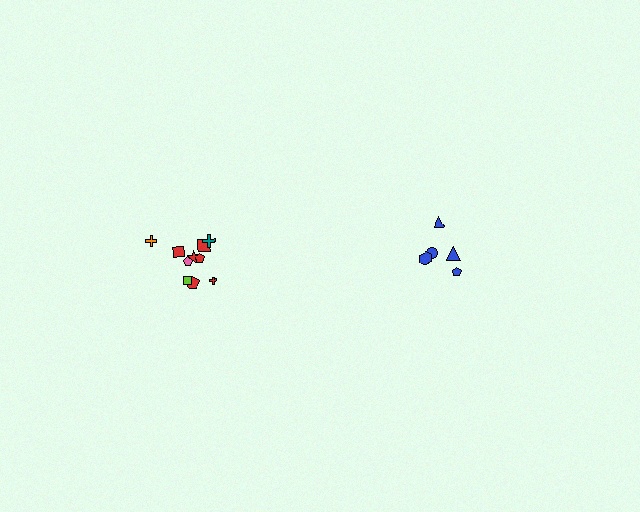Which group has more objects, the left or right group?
The left group.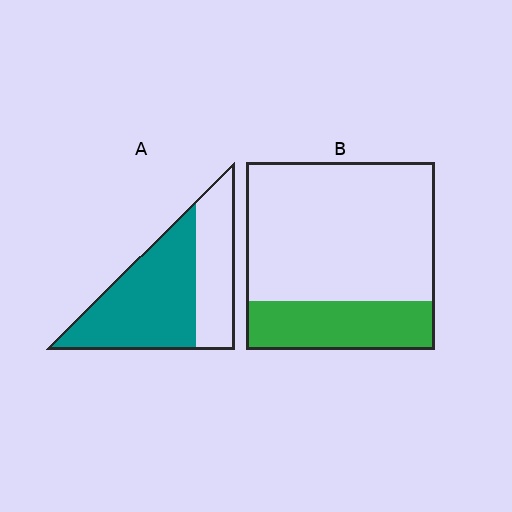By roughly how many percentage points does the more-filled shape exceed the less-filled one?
By roughly 35 percentage points (A over B).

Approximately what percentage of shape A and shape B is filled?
A is approximately 65% and B is approximately 25%.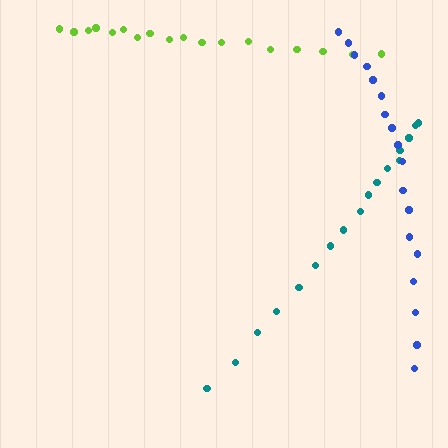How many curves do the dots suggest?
There are 3 distinct paths.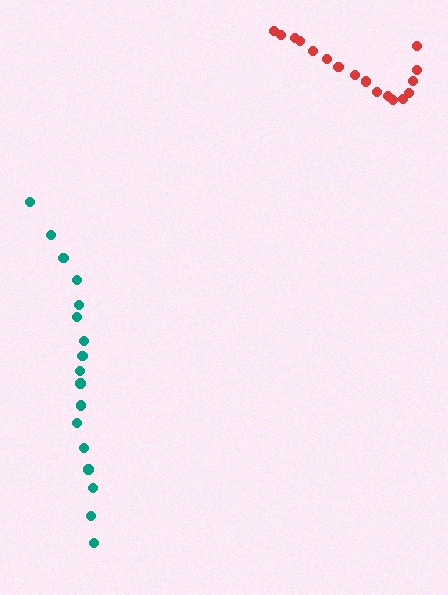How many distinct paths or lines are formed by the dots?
There are 2 distinct paths.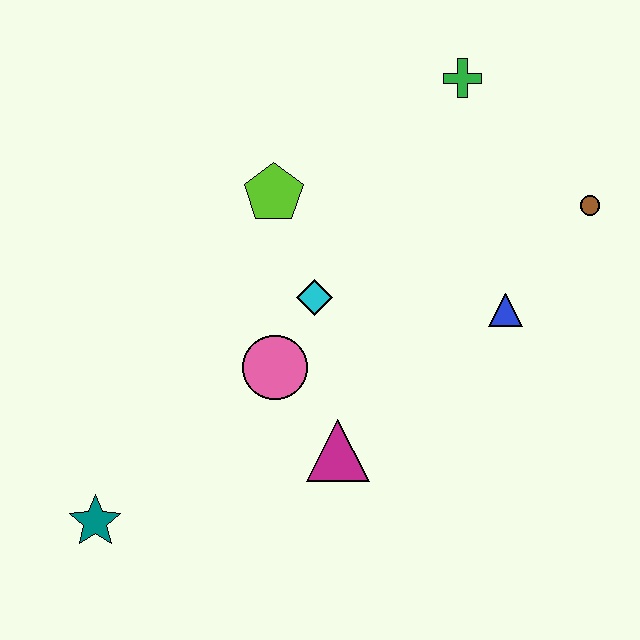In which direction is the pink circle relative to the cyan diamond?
The pink circle is below the cyan diamond.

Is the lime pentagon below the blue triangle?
No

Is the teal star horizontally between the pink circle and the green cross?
No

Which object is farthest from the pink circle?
The brown circle is farthest from the pink circle.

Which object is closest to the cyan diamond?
The pink circle is closest to the cyan diamond.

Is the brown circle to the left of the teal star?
No